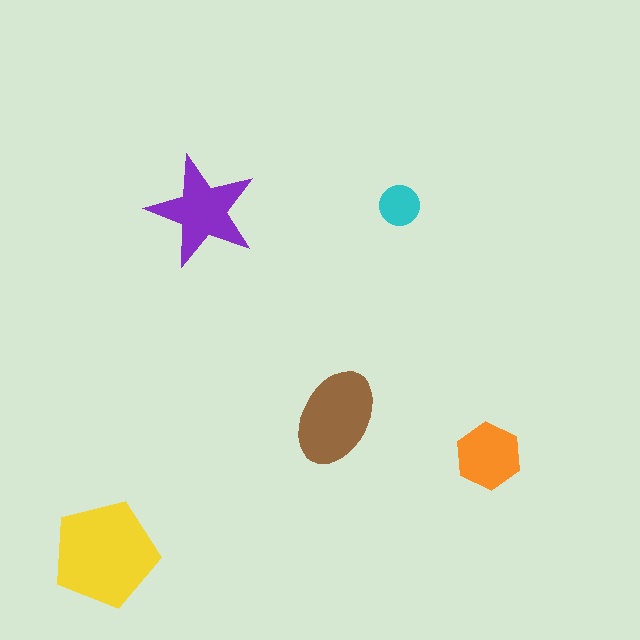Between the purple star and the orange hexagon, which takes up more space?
The purple star.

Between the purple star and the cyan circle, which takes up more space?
The purple star.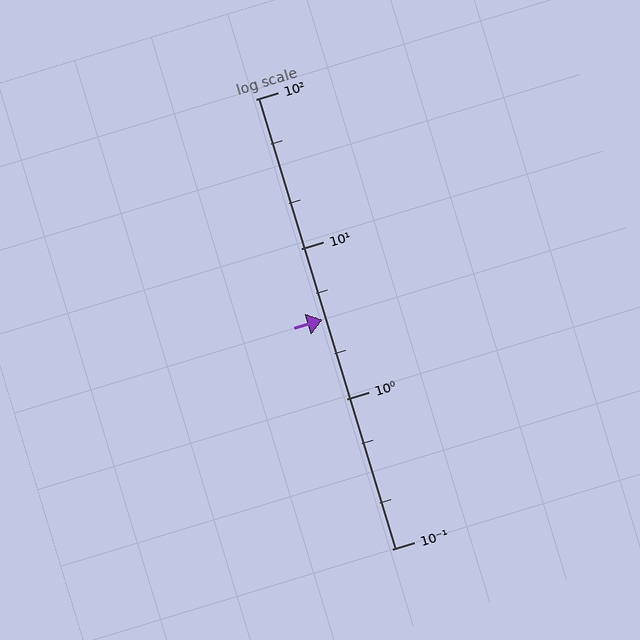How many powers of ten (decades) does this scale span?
The scale spans 3 decades, from 0.1 to 100.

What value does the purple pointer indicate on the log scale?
The pointer indicates approximately 3.4.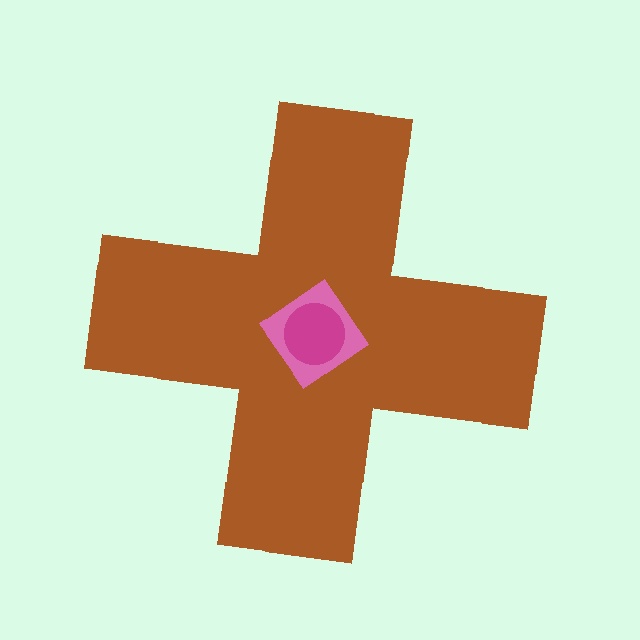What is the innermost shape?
The magenta circle.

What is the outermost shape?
The brown cross.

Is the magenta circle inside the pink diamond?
Yes.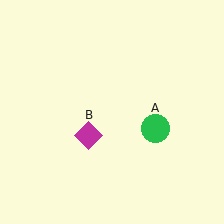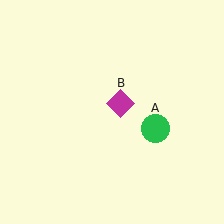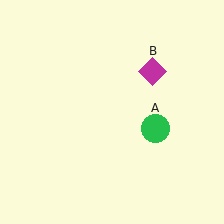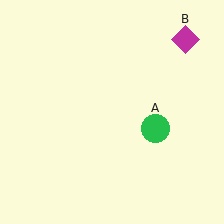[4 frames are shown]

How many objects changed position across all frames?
1 object changed position: magenta diamond (object B).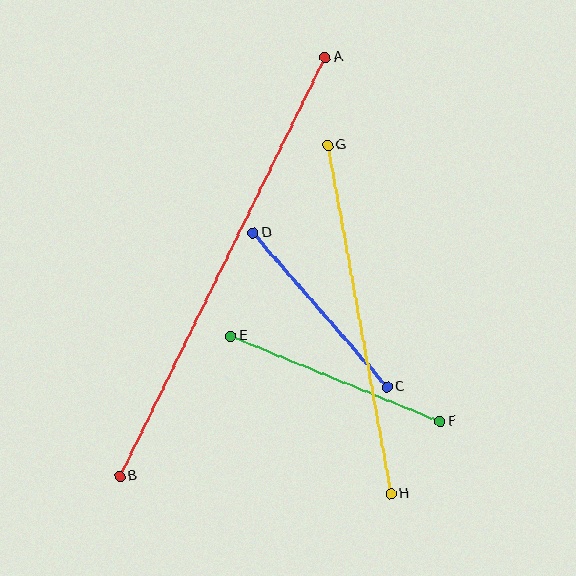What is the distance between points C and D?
The distance is approximately 204 pixels.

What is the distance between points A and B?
The distance is approximately 466 pixels.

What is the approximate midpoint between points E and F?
The midpoint is at approximately (336, 379) pixels.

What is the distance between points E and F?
The distance is approximately 226 pixels.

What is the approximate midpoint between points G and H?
The midpoint is at approximately (359, 319) pixels.